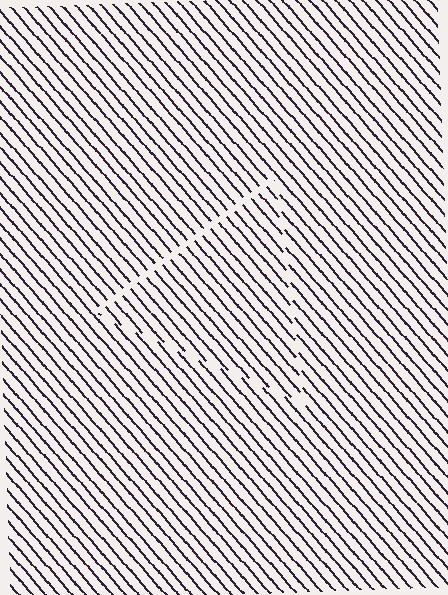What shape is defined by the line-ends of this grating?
An illusory triangle. The interior of the shape contains the same grating, shifted by half a period — the contour is defined by the phase discontinuity where line-ends from the inner and outer gratings abut.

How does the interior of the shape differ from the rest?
The interior of the shape contains the same grating, shifted by half a period — the contour is defined by the phase discontinuity where line-ends from the inner and outer gratings abut.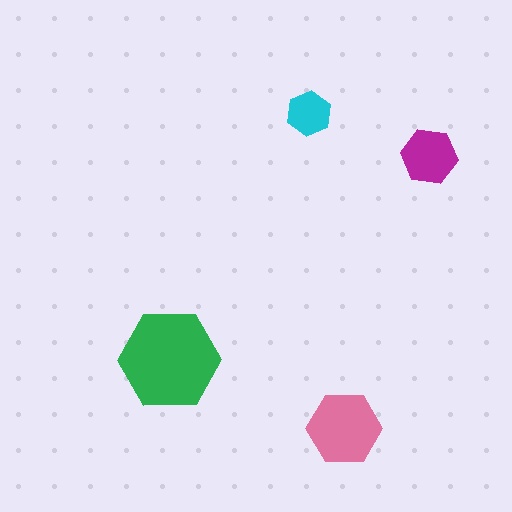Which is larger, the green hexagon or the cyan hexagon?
The green one.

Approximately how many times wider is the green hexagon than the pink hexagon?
About 1.5 times wider.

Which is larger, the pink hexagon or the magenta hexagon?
The pink one.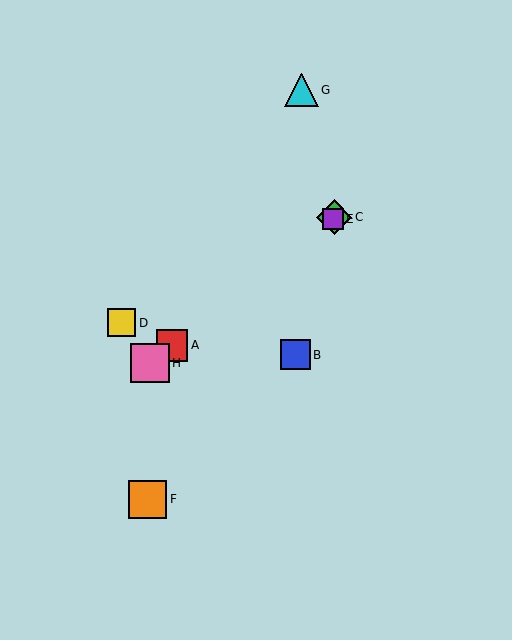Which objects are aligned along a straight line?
Objects A, C, E, H are aligned along a straight line.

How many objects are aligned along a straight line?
4 objects (A, C, E, H) are aligned along a straight line.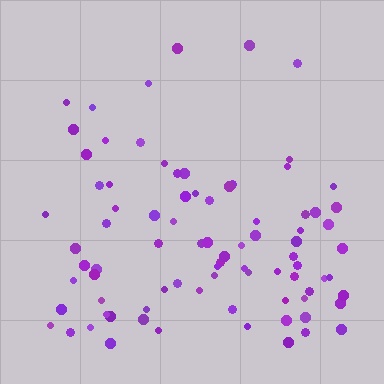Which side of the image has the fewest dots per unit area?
The top.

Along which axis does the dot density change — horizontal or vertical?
Vertical.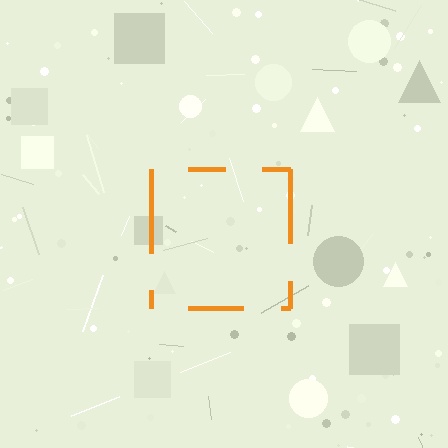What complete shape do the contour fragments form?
The contour fragments form a square.